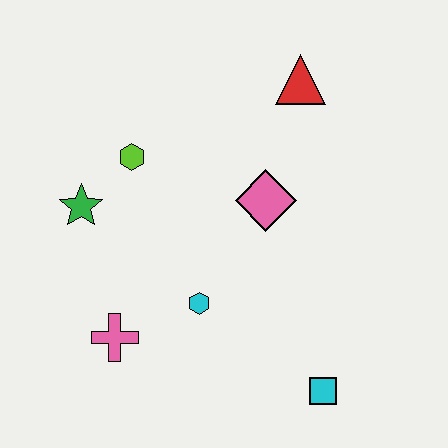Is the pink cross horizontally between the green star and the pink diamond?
Yes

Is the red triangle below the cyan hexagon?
No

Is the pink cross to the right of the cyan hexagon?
No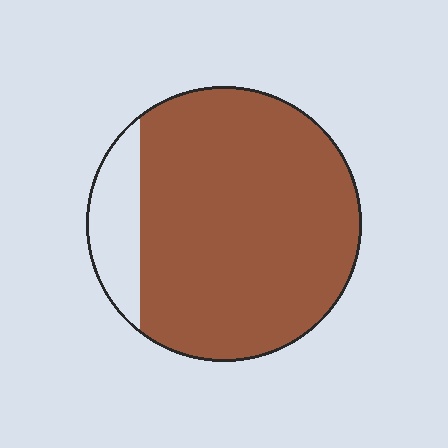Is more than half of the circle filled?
Yes.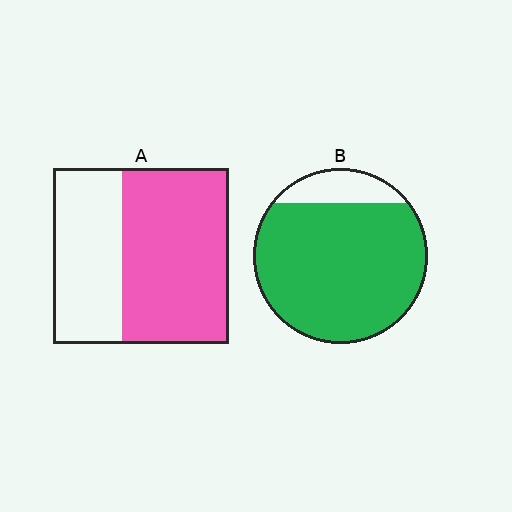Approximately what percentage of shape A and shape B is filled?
A is approximately 60% and B is approximately 85%.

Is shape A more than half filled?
Yes.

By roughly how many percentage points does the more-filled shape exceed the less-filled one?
By roughly 25 percentage points (B over A).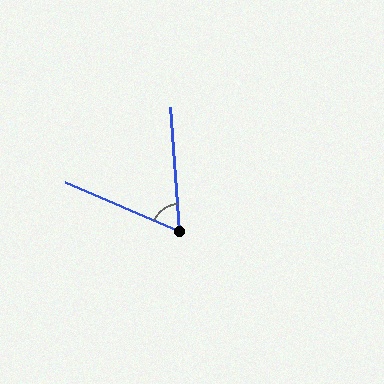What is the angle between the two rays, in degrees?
Approximately 63 degrees.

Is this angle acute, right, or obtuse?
It is acute.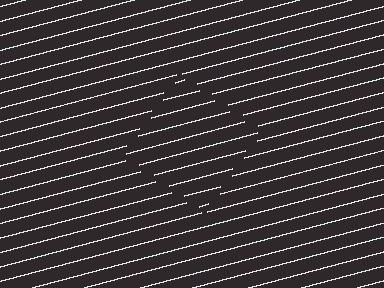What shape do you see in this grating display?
An illusory square. The interior of the shape contains the same grating, shifted by half a period — the contour is defined by the phase discontinuity where line-ends from the inner and outer gratings abut.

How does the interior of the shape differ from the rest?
The interior of the shape contains the same grating, shifted by half a period — the contour is defined by the phase discontinuity where line-ends from the inner and outer gratings abut.